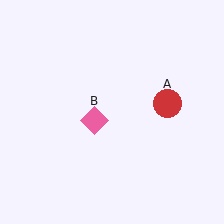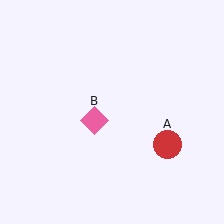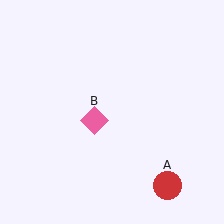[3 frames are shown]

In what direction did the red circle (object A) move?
The red circle (object A) moved down.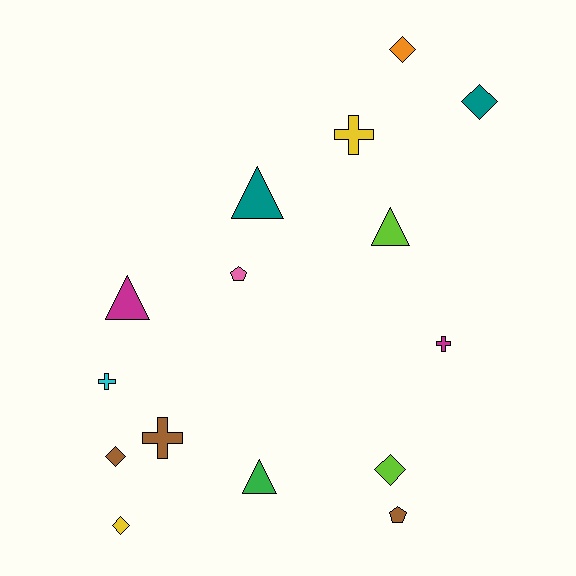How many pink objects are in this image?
There is 1 pink object.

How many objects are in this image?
There are 15 objects.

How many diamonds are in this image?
There are 5 diamonds.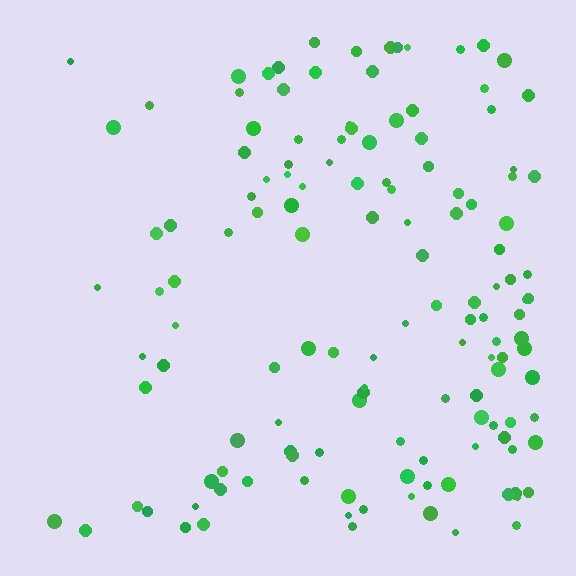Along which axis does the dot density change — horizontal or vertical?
Horizontal.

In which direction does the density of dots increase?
From left to right, with the right side densest.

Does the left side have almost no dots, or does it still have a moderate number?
Still a moderate number, just noticeably fewer than the right.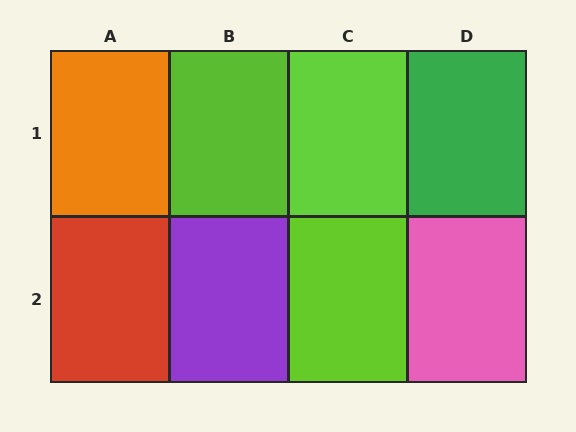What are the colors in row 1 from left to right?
Orange, lime, lime, green.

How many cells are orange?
1 cell is orange.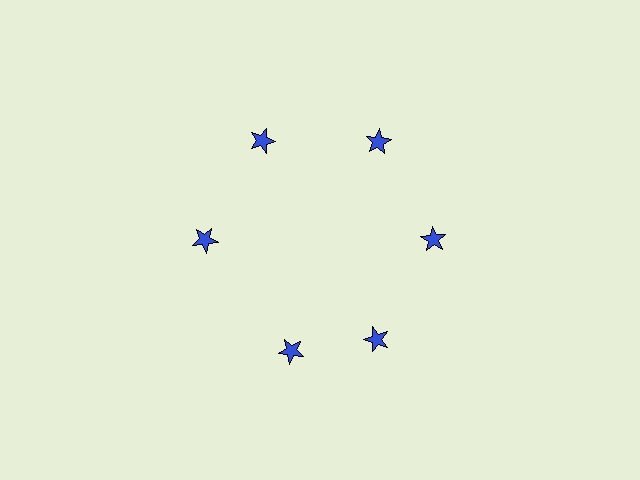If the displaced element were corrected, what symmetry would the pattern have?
It would have 6-fold rotational symmetry — the pattern would map onto itself every 60 degrees.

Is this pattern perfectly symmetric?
No. The 6 blue stars are arranged in a ring, but one element near the 7 o'clock position is rotated out of alignment along the ring, breaking the 6-fold rotational symmetry.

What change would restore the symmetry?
The symmetry would be restored by rotating it back into even spacing with its neighbors so that all 6 stars sit at equal angles and equal distance from the center.